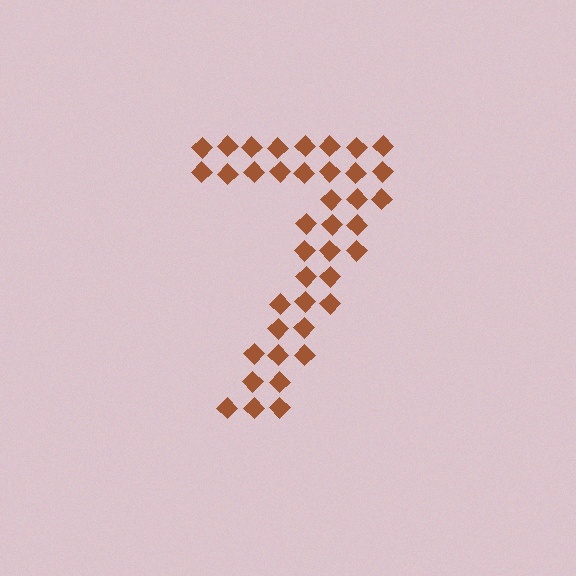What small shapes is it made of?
It is made of small diamonds.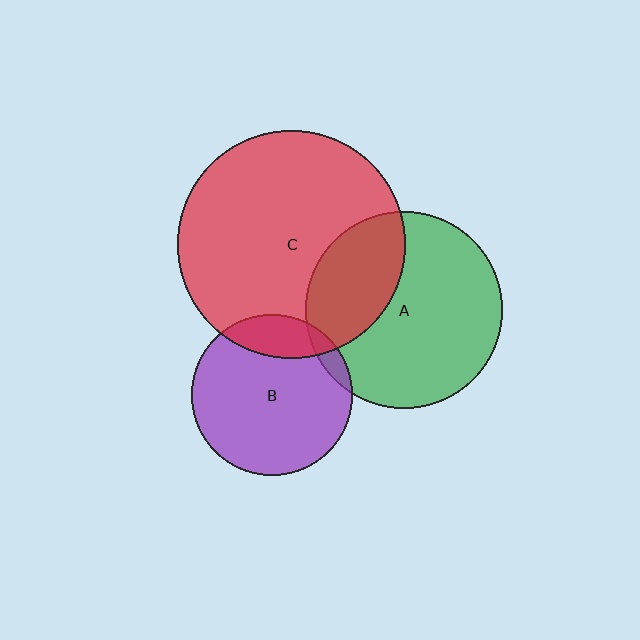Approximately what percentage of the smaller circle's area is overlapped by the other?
Approximately 15%.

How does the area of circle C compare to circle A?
Approximately 1.3 times.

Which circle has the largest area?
Circle C (red).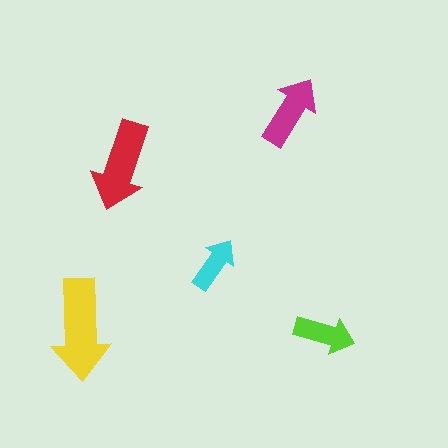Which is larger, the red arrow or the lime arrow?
The red one.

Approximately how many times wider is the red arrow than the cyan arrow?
About 1.5 times wider.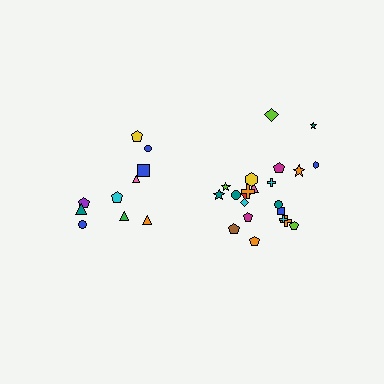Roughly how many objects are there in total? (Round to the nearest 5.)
Roughly 30 objects in total.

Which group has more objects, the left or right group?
The right group.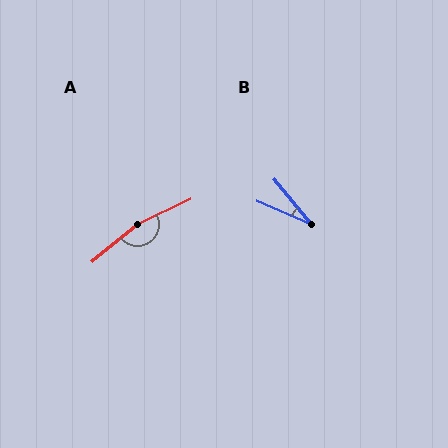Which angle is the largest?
A, at approximately 165 degrees.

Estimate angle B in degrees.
Approximately 27 degrees.